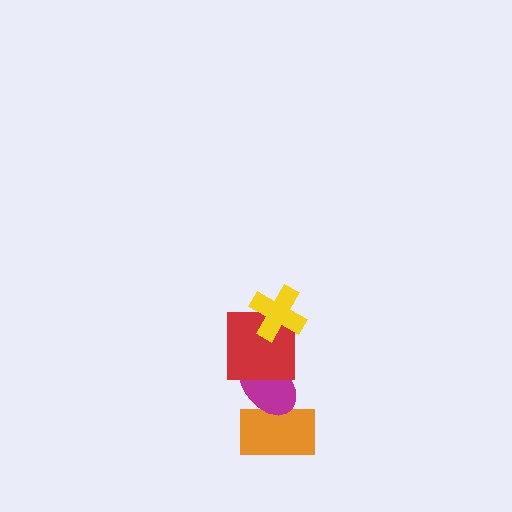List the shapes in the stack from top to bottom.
From top to bottom: the yellow cross, the red square, the magenta ellipse, the orange rectangle.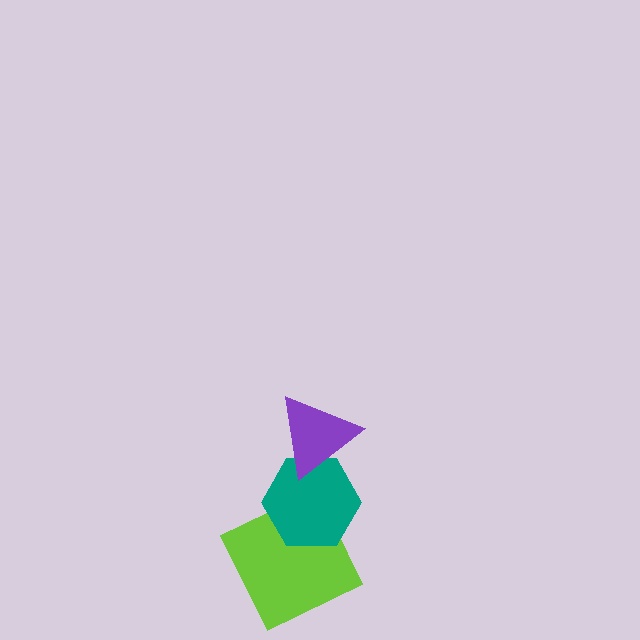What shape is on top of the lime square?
The teal hexagon is on top of the lime square.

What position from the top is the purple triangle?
The purple triangle is 1st from the top.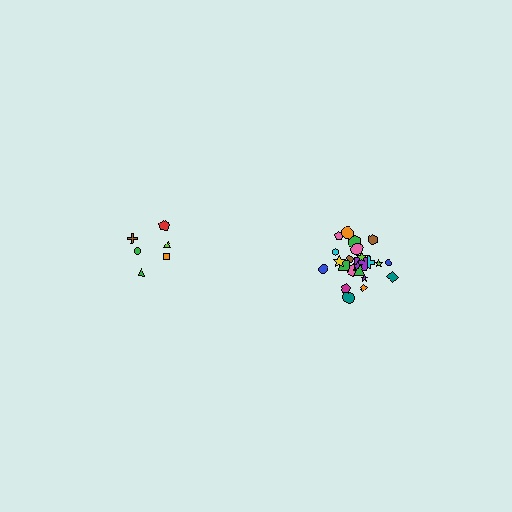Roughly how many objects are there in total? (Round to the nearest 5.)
Roughly 30 objects in total.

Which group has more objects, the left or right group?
The right group.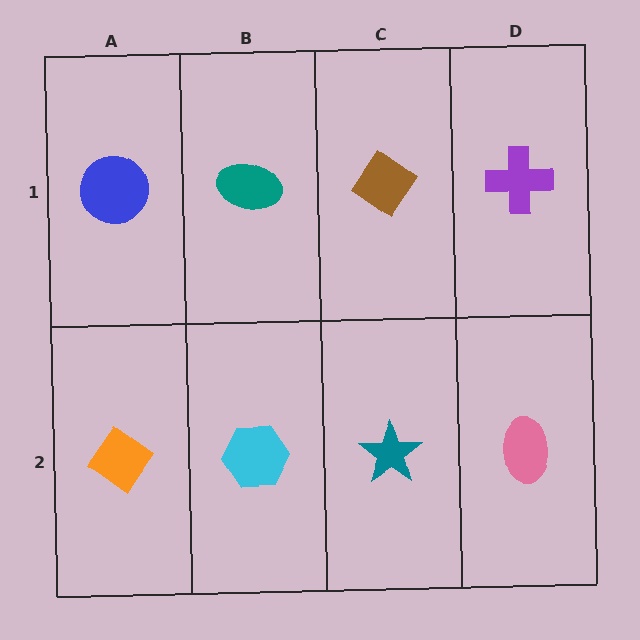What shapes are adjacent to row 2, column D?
A purple cross (row 1, column D), a teal star (row 2, column C).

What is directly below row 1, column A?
An orange diamond.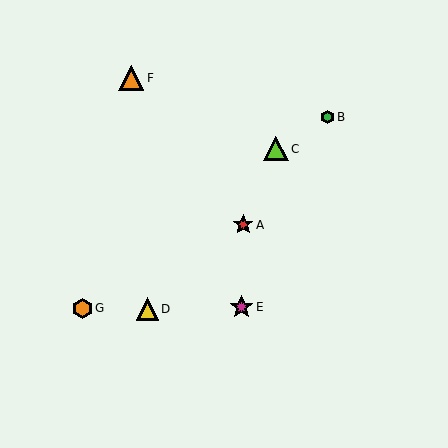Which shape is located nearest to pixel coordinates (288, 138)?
The lime triangle (labeled C) at (276, 149) is nearest to that location.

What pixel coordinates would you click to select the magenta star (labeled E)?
Click at (241, 307) to select the magenta star E.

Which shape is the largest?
The orange triangle (labeled F) is the largest.